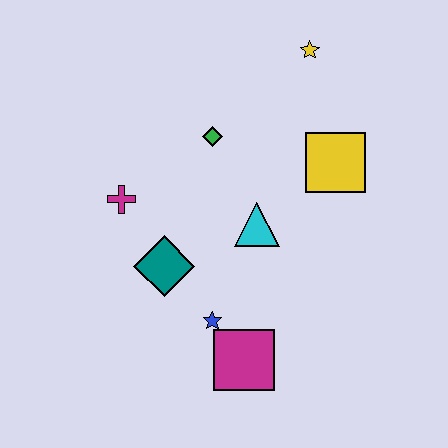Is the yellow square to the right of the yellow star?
Yes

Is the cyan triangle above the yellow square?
No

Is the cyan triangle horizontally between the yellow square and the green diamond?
Yes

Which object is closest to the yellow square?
The cyan triangle is closest to the yellow square.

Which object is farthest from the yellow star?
The magenta square is farthest from the yellow star.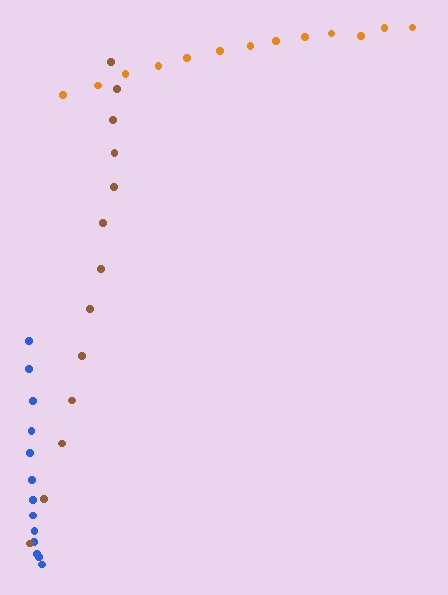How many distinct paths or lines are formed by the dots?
There are 3 distinct paths.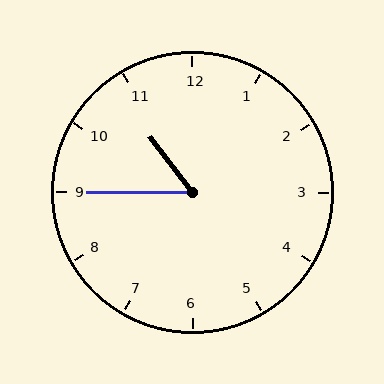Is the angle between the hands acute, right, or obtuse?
It is acute.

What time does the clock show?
10:45.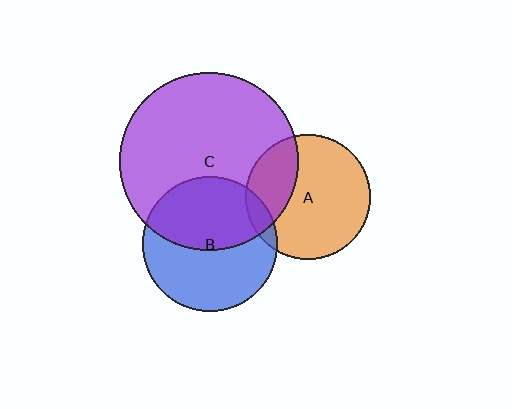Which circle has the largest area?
Circle C (purple).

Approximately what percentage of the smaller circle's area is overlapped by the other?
Approximately 10%.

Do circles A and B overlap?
Yes.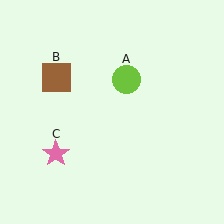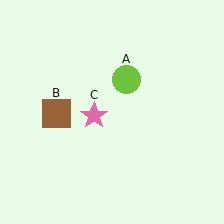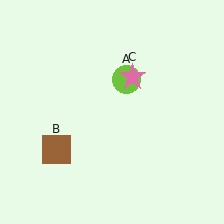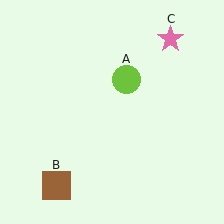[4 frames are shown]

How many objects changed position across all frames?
2 objects changed position: brown square (object B), pink star (object C).